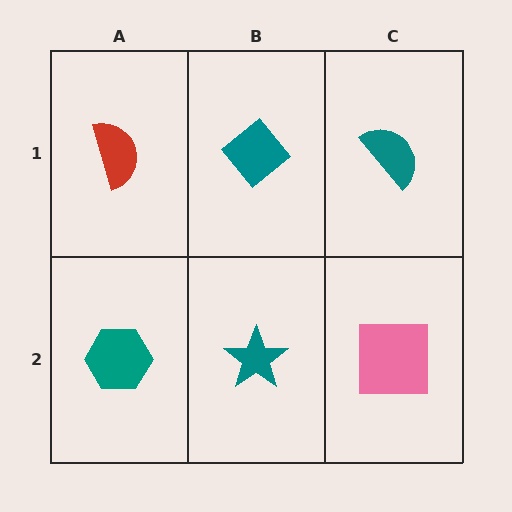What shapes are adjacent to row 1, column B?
A teal star (row 2, column B), a red semicircle (row 1, column A), a teal semicircle (row 1, column C).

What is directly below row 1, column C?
A pink square.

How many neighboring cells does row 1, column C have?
2.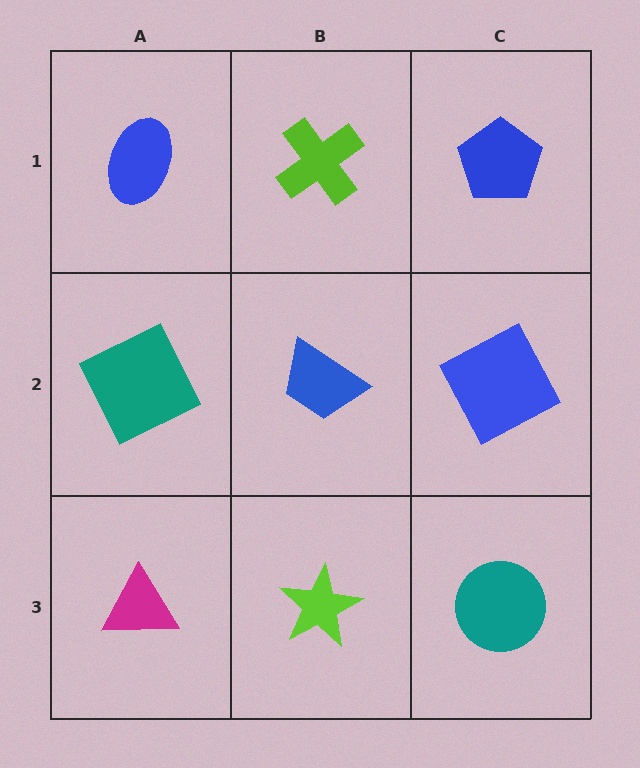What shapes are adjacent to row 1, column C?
A blue square (row 2, column C), a lime cross (row 1, column B).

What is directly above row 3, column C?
A blue square.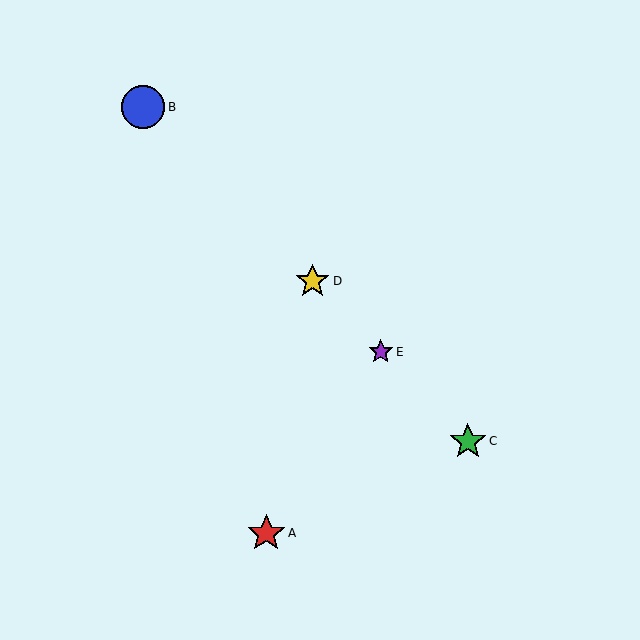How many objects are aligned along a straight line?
4 objects (B, C, D, E) are aligned along a straight line.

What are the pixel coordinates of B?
Object B is at (143, 107).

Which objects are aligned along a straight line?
Objects B, C, D, E are aligned along a straight line.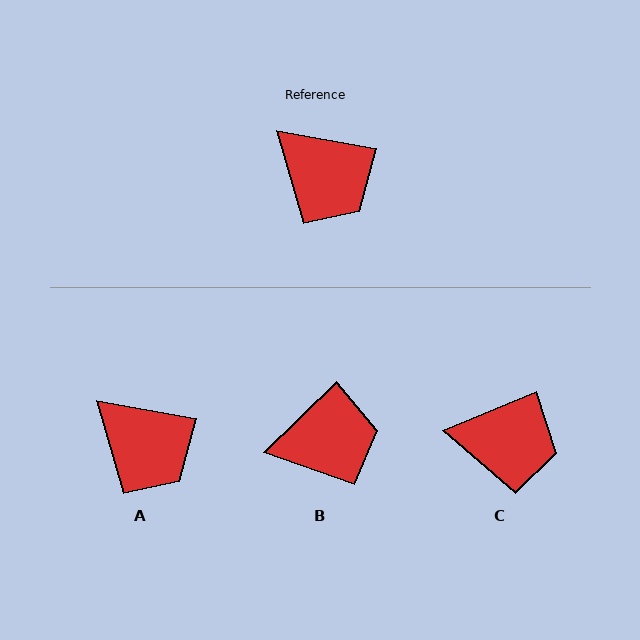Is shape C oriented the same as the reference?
No, it is off by about 33 degrees.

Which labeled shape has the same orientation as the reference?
A.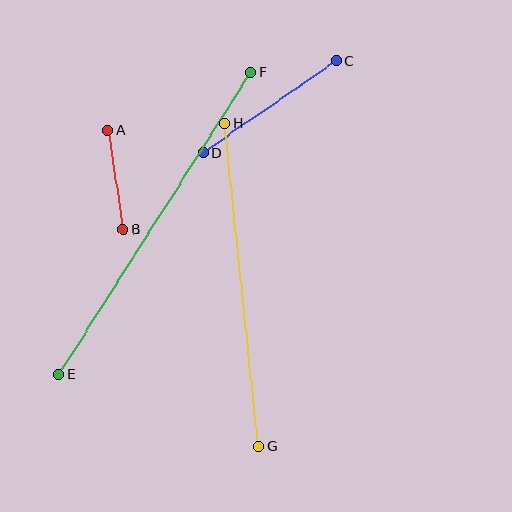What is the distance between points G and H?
The distance is approximately 324 pixels.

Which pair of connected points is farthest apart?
Points E and F are farthest apart.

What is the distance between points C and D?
The distance is approximately 162 pixels.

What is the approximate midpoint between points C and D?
The midpoint is at approximately (270, 107) pixels.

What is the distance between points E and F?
The distance is approximately 358 pixels.